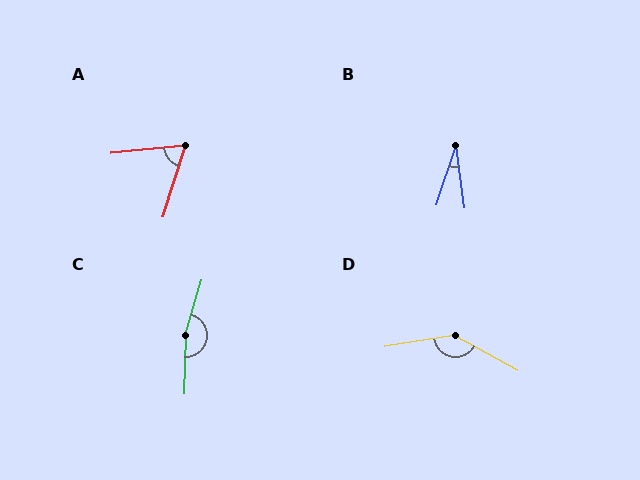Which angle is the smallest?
B, at approximately 26 degrees.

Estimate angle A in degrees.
Approximately 67 degrees.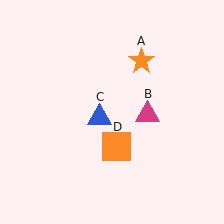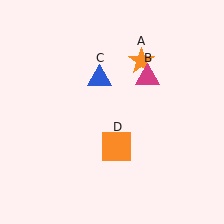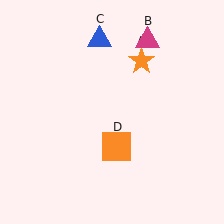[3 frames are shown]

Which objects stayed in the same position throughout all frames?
Orange star (object A) and orange square (object D) remained stationary.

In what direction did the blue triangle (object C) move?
The blue triangle (object C) moved up.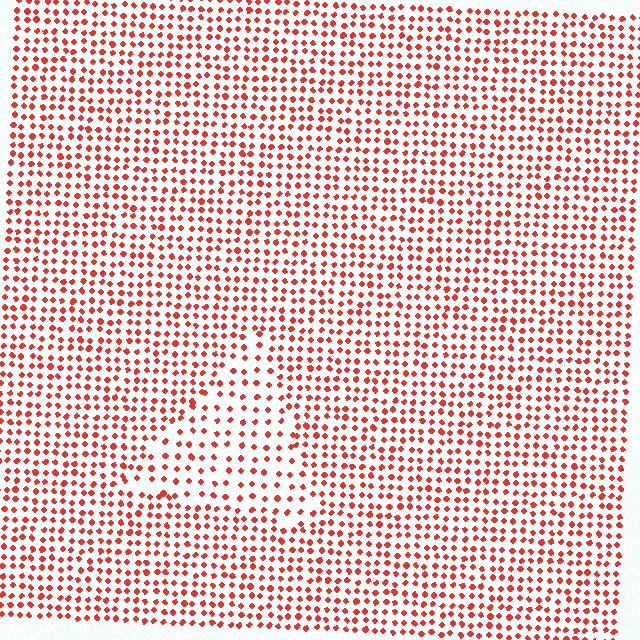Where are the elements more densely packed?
The elements are more densely packed outside the triangle boundary.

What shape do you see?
I see a triangle.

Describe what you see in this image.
The image contains small red elements arranged at two different densities. A triangle-shaped region is visible where the elements are less densely packed than the surrounding area.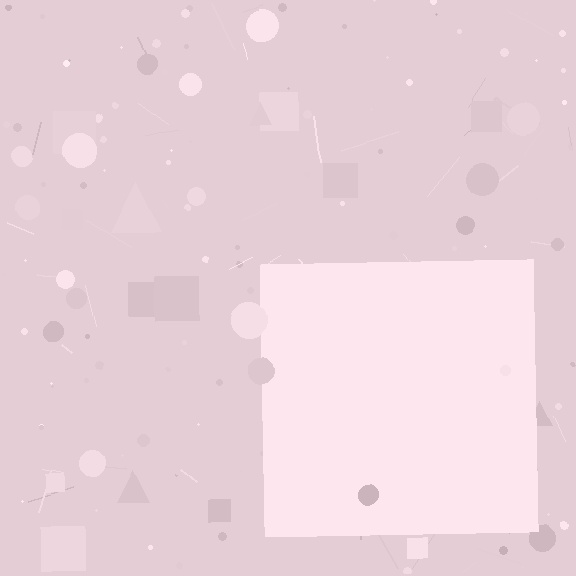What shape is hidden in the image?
A square is hidden in the image.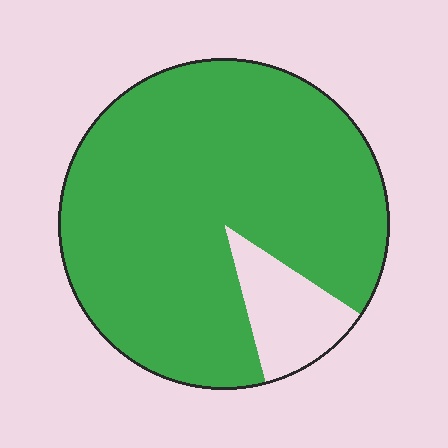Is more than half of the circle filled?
Yes.